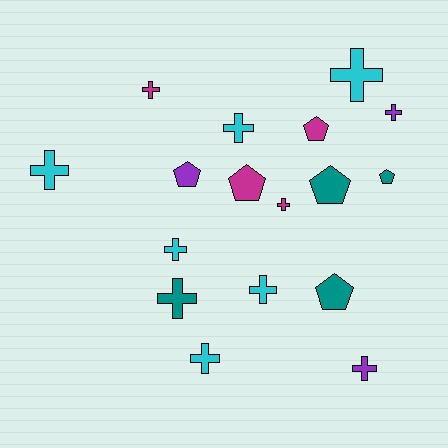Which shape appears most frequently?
Cross, with 11 objects.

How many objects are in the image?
There are 17 objects.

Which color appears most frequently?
Cyan, with 6 objects.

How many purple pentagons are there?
There is 1 purple pentagon.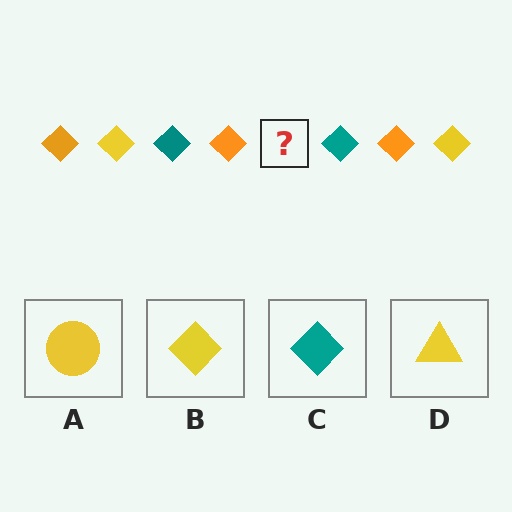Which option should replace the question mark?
Option B.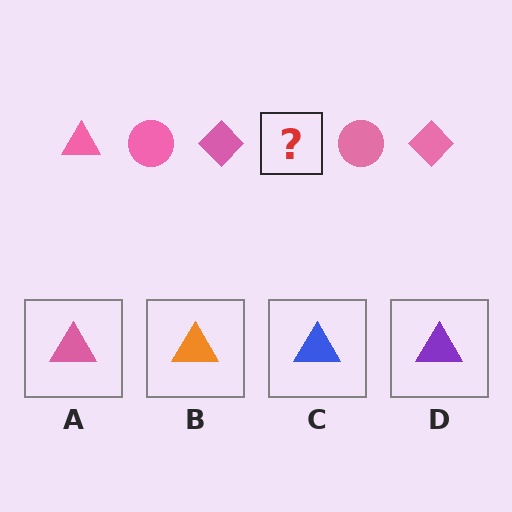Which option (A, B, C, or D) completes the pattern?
A.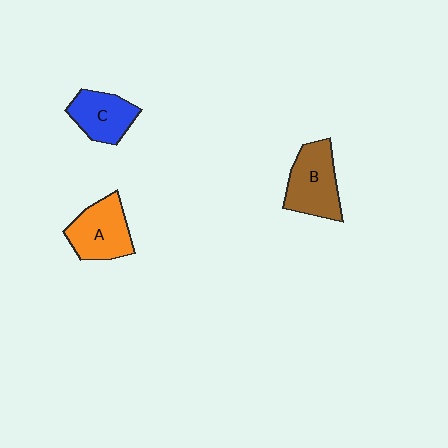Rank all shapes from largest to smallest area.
From largest to smallest: B (brown), A (orange), C (blue).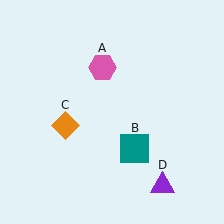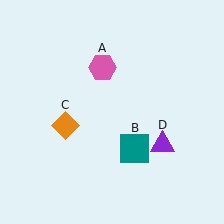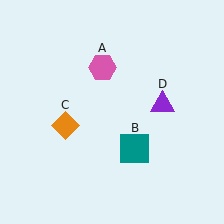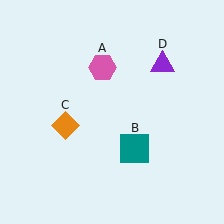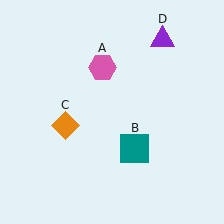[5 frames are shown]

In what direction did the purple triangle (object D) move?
The purple triangle (object D) moved up.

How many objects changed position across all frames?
1 object changed position: purple triangle (object D).